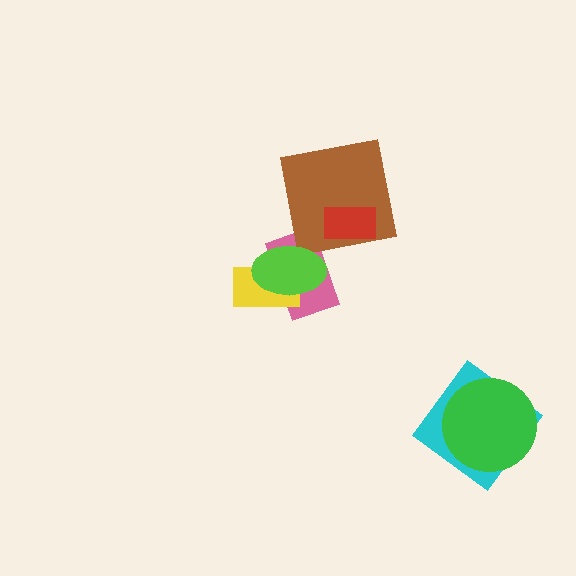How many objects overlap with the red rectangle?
1 object overlaps with the red rectangle.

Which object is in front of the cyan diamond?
The green circle is in front of the cyan diamond.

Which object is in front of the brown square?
The red rectangle is in front of the brown square.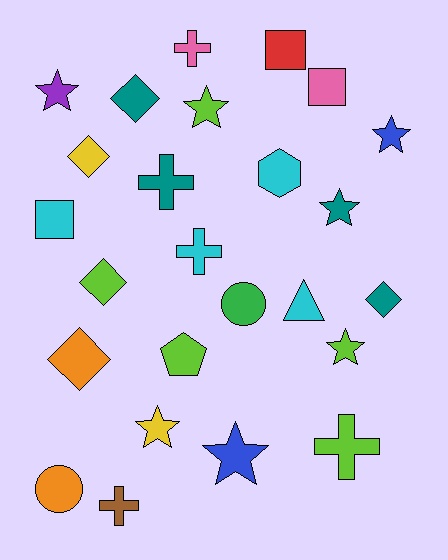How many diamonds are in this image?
There are 5 diamonds.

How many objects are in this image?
There are 25 objects.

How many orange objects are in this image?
There are 2 orange objects.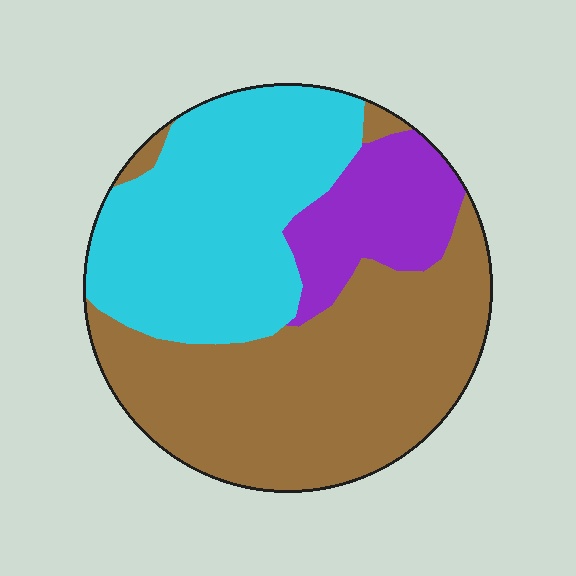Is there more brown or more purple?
Brown.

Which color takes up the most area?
Brown, at roughly 50%.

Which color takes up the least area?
Purple, at roughly 15%.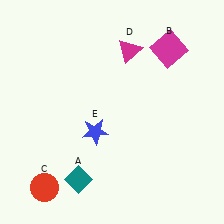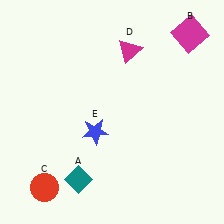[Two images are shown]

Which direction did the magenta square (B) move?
The magenta square (B) moved right.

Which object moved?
The magenta square (B) moved right.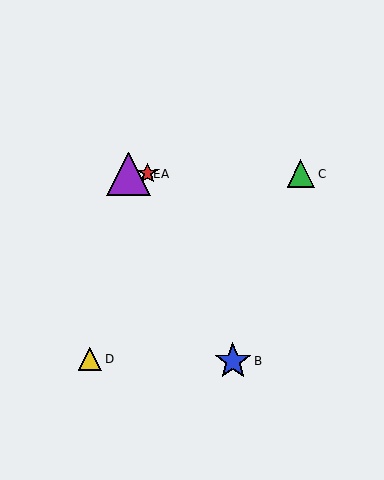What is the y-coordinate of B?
Object B is at y≈361.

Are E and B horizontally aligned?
No, E is at y≈174 and B is at y≈361.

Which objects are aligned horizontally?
Objects A, C, E are aligned horizontally.